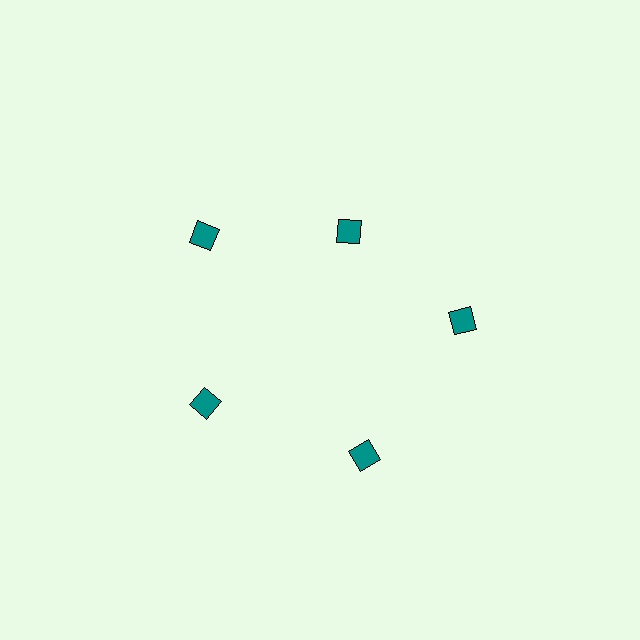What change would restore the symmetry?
The symmetry would be restored by moving it outward, back onto the ring so that all 5 diamonds sit at equal angles and equal distance from the center.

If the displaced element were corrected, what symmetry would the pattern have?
It would have 5-fold rotational symmetry — the pattern would map onto itself every 72 degrees.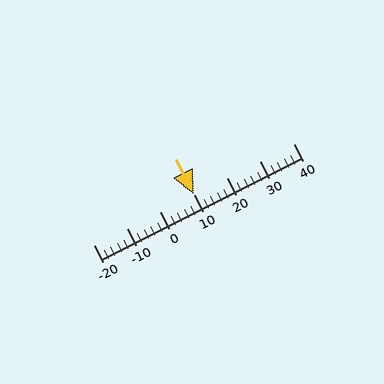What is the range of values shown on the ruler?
The ruler shows values from -20 to 40.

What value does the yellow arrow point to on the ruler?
The yellow arrow points to approximately 10.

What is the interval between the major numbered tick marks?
The major tick marks are spaced 10 units apart.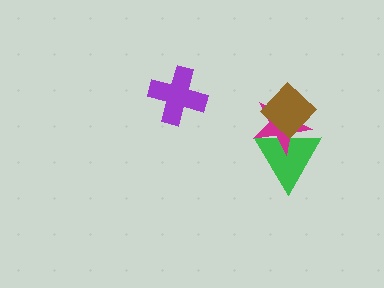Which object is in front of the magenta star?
The brown diamond is in front of the magenta star.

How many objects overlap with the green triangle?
2 objects overlap with the green triangle.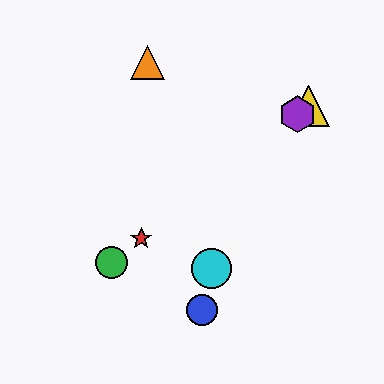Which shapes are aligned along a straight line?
The red star, the green circle, the yellow triangle, the purple hexagon are aligned along a straight line.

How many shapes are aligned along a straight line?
4 shapes (the red star, the green circle, the yellow triangle, the purple hexagon) are aligned along a straight line.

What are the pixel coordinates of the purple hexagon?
The purple hexagon is at (298, 114).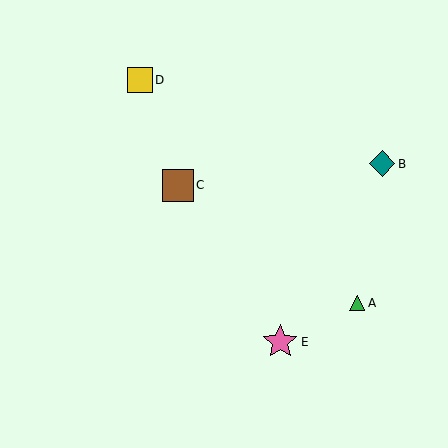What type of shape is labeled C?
Shape C is a brown square.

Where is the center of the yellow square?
The center of the yellow square is at (140, 80).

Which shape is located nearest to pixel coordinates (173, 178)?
The brown square (labeled C) at (178, 185) is nearest to that location.